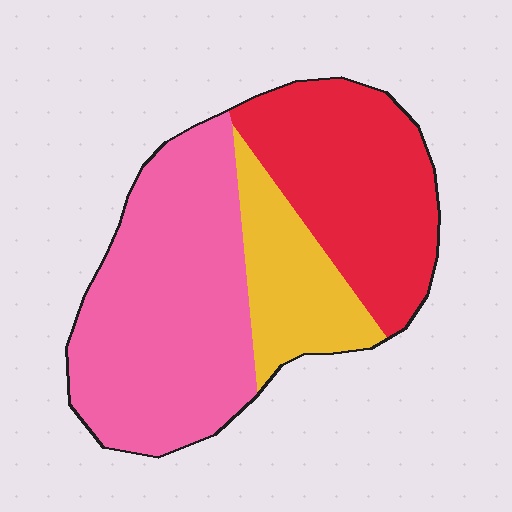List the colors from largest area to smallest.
From largest to smallest: pink, red, yellow.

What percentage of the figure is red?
Red takes up about one third (1/3) of the figure.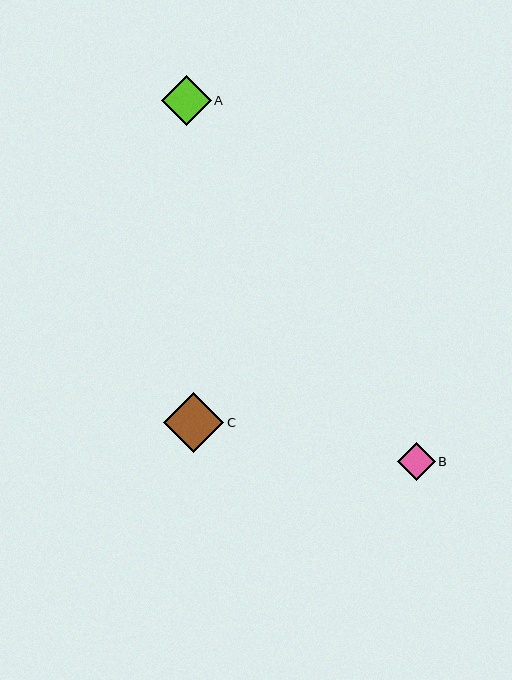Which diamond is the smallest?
Diamond B is the smallest with a size of approximately 38 pixels.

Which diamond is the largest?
Diamond C is the largest with a size of approximately 60 pixels.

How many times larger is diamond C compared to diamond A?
Diamond C is approximately 1.2 times the size of diamond A.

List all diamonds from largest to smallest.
From largest to smallest: C, A, B.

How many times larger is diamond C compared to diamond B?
Diamond C is approximately 1.6 times the size of diamond B.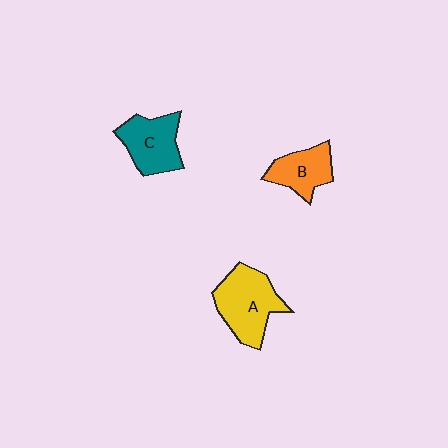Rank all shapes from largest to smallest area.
From largest to smallest: A (yellow), C (teal), B (orange).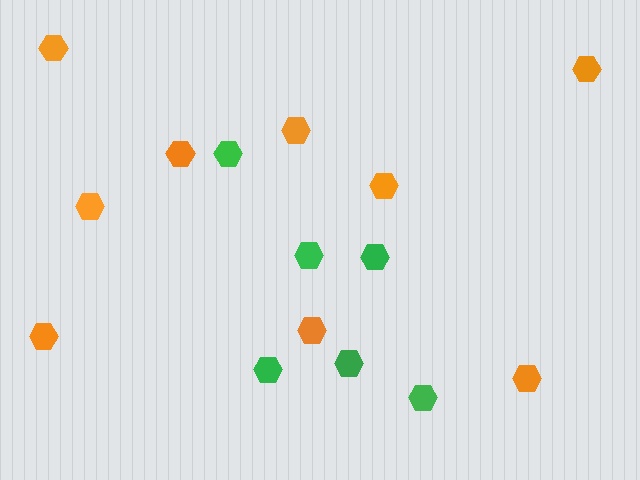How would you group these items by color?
There are 2 groups: one group of orange hexagons (9) and one group of green hexagons (6).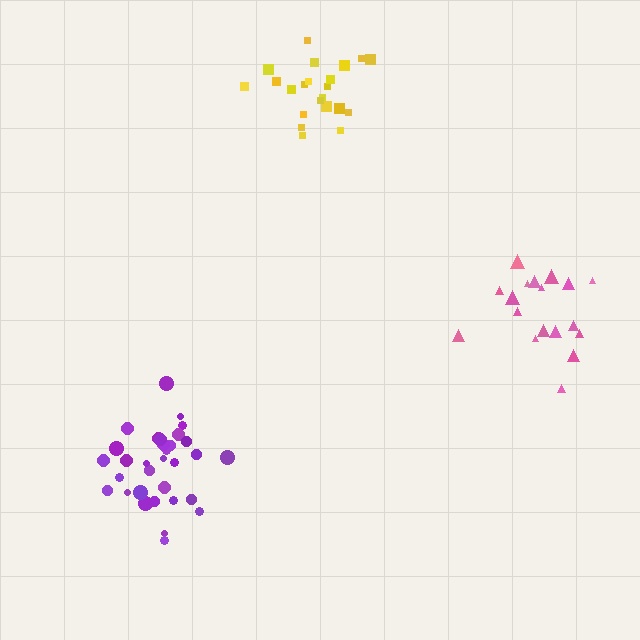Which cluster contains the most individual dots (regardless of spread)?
Purple (32).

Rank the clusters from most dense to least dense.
purple, yellow, pink.